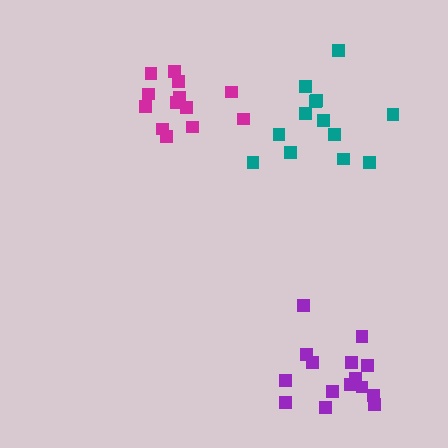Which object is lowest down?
The purple cluster is bottommost.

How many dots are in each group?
Group 1: 13 dots, Group 2: 16 dots, Group 3: 13 dots (42 total).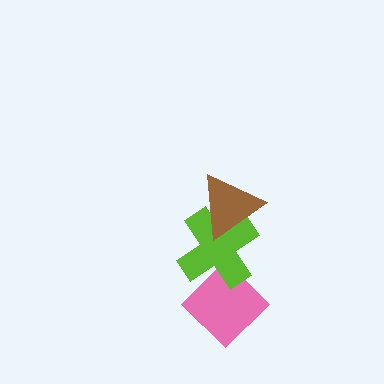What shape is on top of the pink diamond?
The lime cross is on top of the pink diamond.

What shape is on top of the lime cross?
The brown triangle is on top of the lime cross.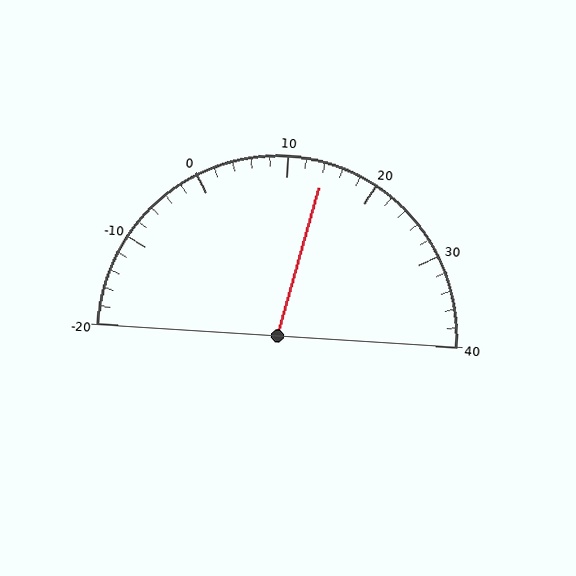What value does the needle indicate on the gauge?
The needle indicates approximately 14.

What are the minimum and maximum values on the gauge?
The gauge ranges from -20 to 40.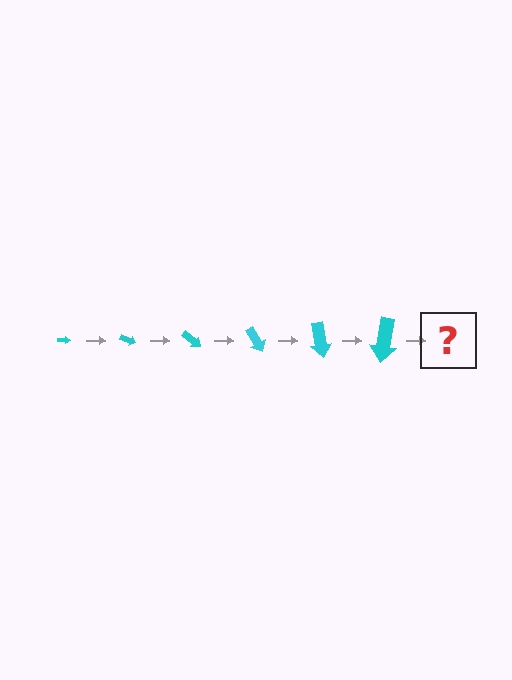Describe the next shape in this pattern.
It should be an arrow, larger than the previous one and rotated 120 degrees from the start.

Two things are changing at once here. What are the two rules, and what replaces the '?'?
The two rules are that the arrow grows larger each step and it rotates 20 degrees each step. The '?' should be an arrow, larger than the previous one and rotated 120 degrees from the start.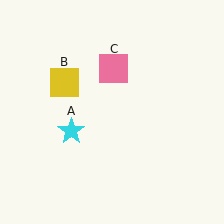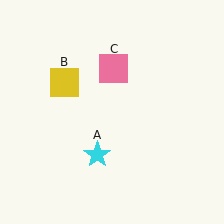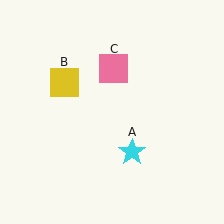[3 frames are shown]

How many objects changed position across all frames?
1 object changed position: cyan star (object A).